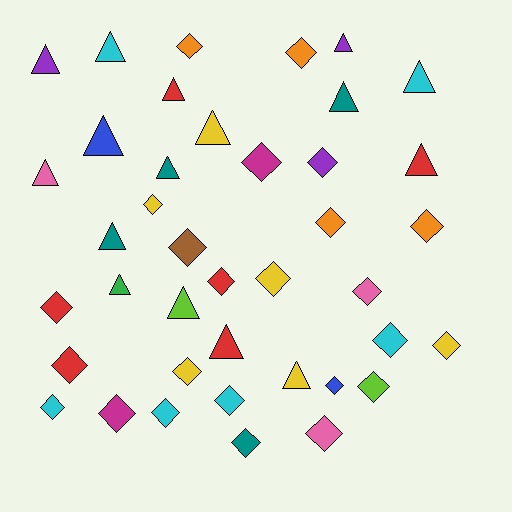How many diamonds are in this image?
There are 24 diamonds.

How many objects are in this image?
There are 40 objects.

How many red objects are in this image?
There are 6 red objects.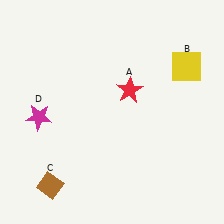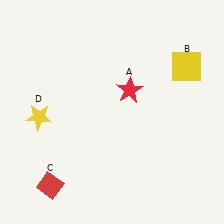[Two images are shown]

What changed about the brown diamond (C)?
In Image 1, C is brown. In Image 2, it changed to red.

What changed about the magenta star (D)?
In Image 1, D is magenta. In Image 2, it changed to yellow.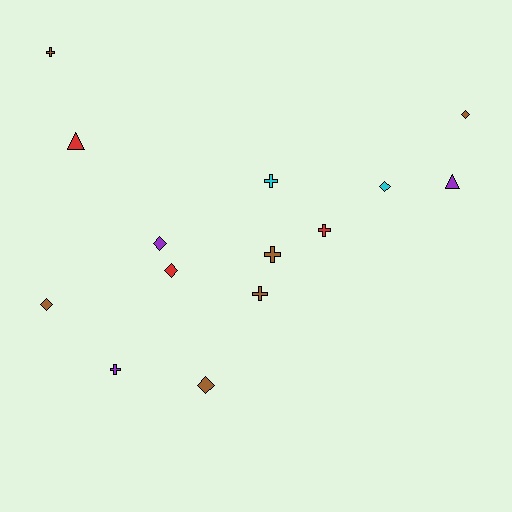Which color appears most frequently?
Brown, with 6 objects.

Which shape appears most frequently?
Cross, with 6 objects.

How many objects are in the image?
There are 14 objects.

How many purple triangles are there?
There is 1 purple triangle.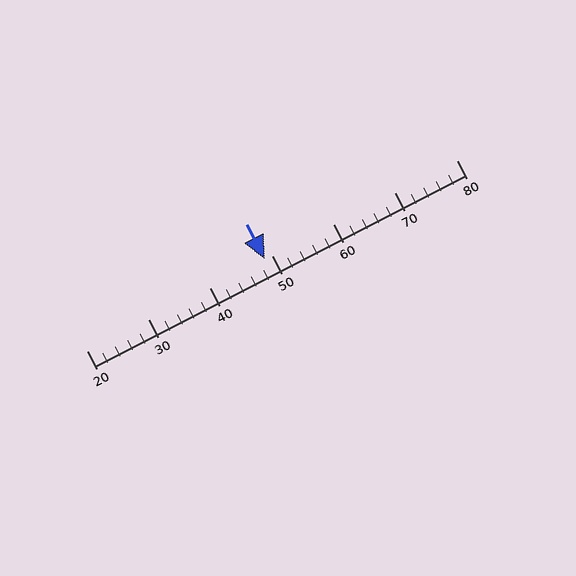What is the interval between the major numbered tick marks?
The major tick marks are spaced 10 units apart.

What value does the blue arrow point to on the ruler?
The blue arrow points to approximately 49.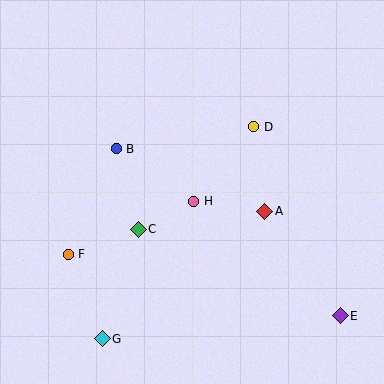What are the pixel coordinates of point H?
Point H is at (194, 201).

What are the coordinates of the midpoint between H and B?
The midpoint between H and B is at (155, 175).